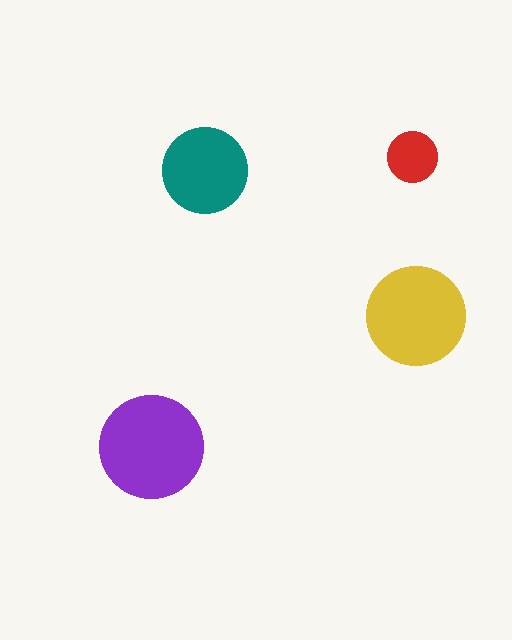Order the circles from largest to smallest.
the purple one, the yellow one, the teal one, the red one.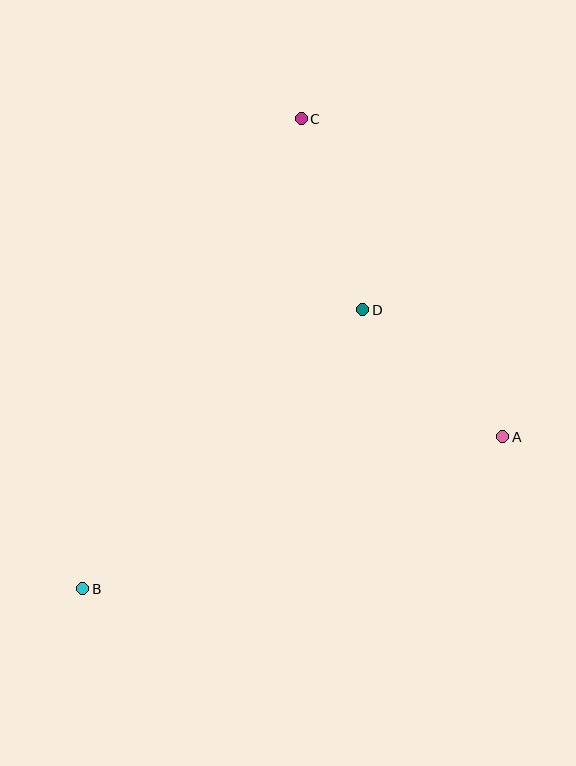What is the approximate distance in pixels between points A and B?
The distance between A and B is approximately 447 pixels.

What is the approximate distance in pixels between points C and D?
The distance between C and D is approximately 201 pixels.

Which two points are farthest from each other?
Points B and C are farthest from each other.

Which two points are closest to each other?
Points A and D are closest to each other.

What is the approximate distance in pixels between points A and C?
The distance between A and C is approximately 376 pixels.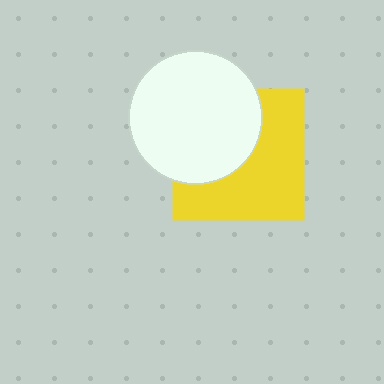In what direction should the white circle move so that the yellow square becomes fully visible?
The white circle should move toward the upper-left. That is the shortest direction to clear the overlap and leave the yellow square fully visible.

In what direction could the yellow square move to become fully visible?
The yellow square could move toward the lower-right. That would shift it out from behind the white circle entirely.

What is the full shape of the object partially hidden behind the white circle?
The partially hidden object is a yellow square.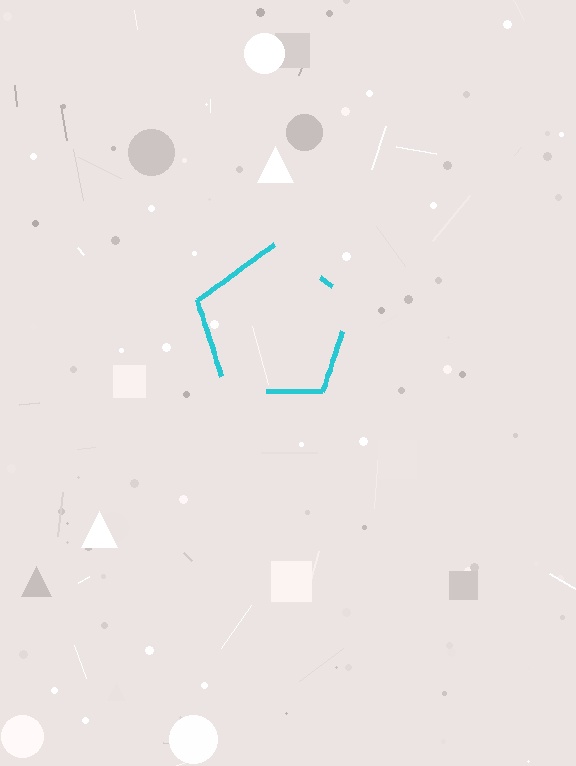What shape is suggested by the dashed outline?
The dashed outline suggests a pentagon.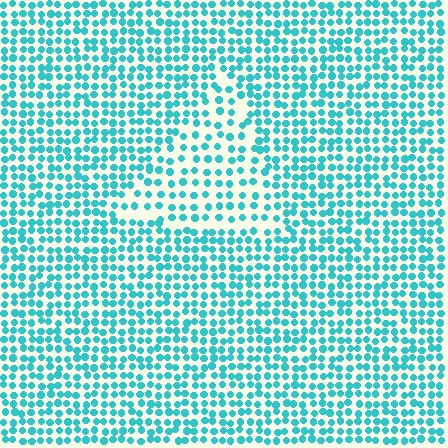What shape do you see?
I see a triangle.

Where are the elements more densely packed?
The elements are more densely packed outside the triangle boundary.